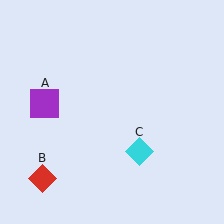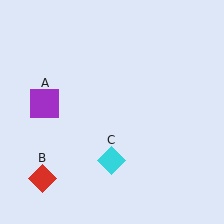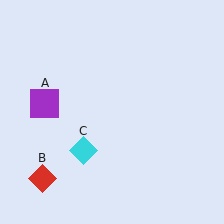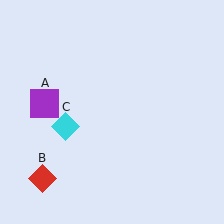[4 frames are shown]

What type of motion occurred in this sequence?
The cyan diamond (object C) rotated clockwise around the center of the scene.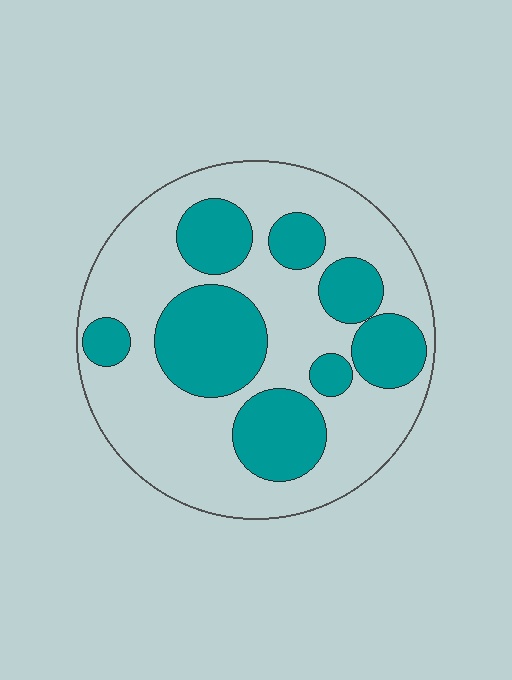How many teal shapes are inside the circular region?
8.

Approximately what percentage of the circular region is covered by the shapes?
Approximately 35%.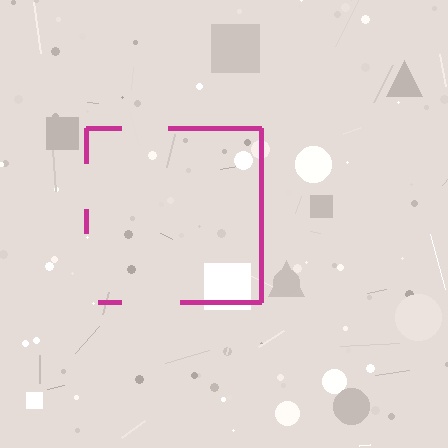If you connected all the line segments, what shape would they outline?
They would outline a square.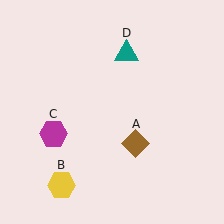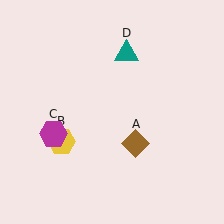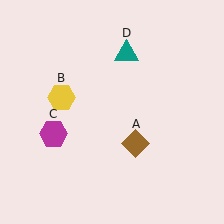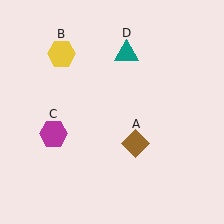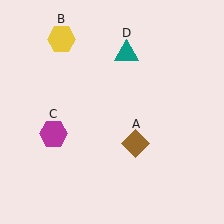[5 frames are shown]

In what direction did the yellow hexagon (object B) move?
The yellow hexagon (object B) moved up.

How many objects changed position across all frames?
1 object changed position: yellow hexagon (object B).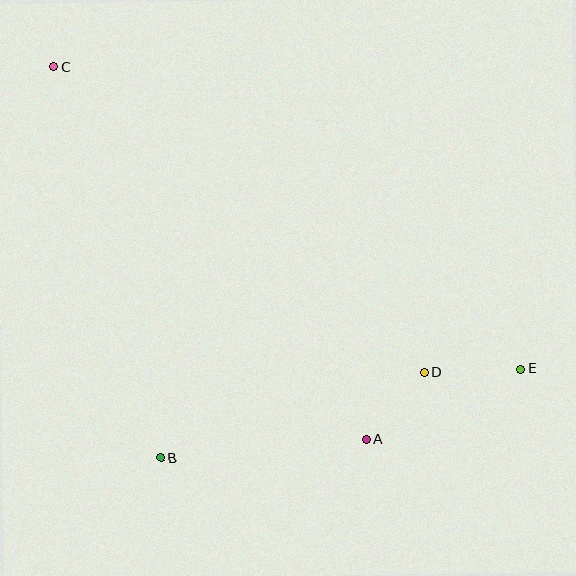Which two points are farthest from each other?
Points C and E are farthest from each other.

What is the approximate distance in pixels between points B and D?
The distance between B and D is approximately 277 pixels.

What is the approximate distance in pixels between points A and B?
The distance between A and B is approximately 207 pixels.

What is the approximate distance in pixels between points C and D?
The distance between C and D is approximately 480 pixels.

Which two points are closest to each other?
Points A and D are closest to each other.